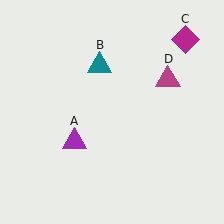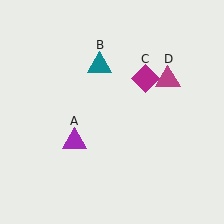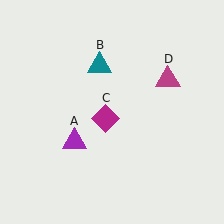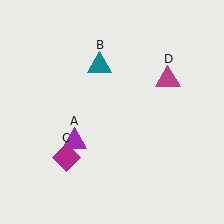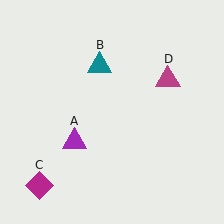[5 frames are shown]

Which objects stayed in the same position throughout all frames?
Purple triangle (object A) and teal triangle (object B) and magenta triangle (object D) remained stationary.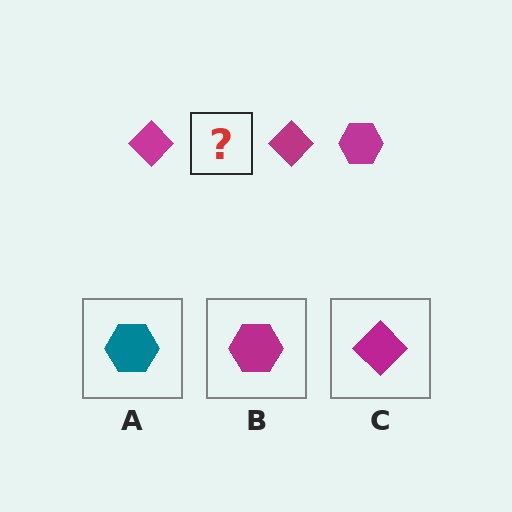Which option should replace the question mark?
Option B.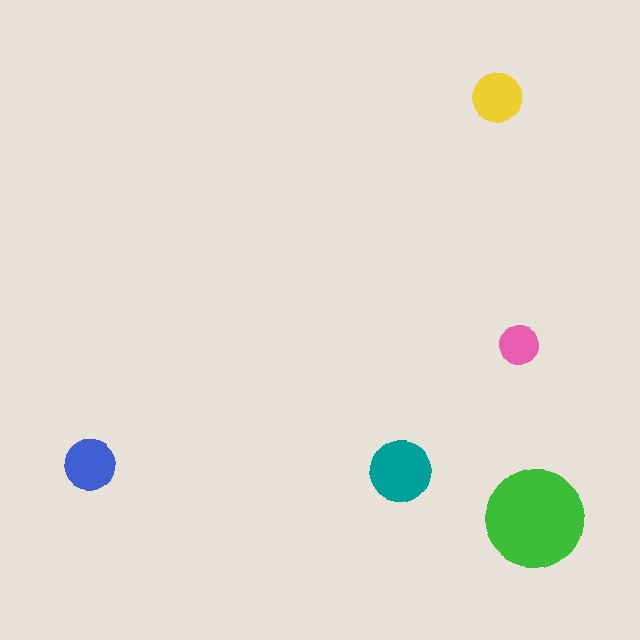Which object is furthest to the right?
The green circle is rightmost.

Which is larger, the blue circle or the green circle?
The green one.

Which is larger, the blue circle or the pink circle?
The blue one.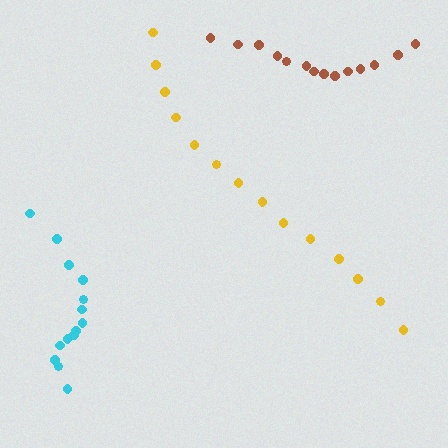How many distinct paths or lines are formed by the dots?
There are 3 distinct paths.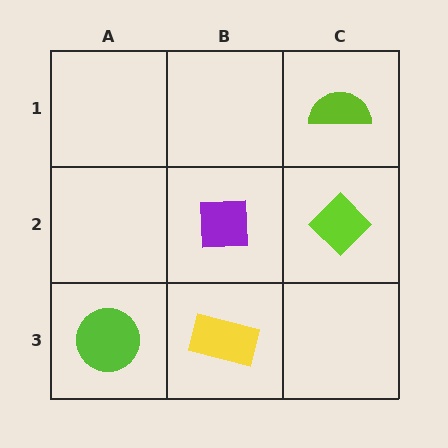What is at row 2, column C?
A lime diamond.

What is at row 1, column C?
A lime semicircle.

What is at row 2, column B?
A purple square.